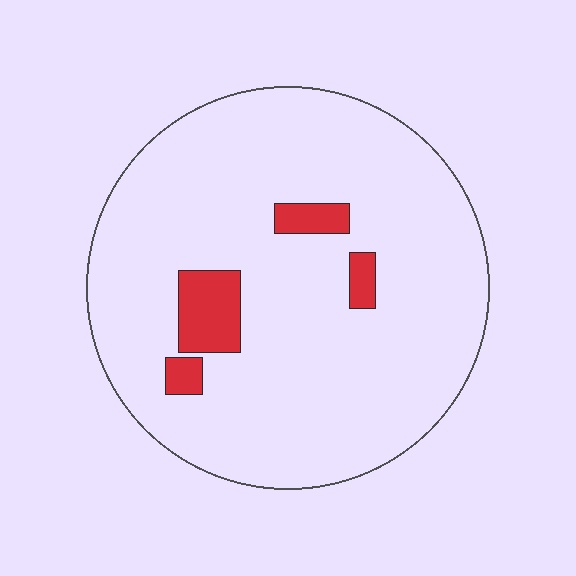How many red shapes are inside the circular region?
4.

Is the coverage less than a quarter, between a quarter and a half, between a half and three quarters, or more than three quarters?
Less than a quarter.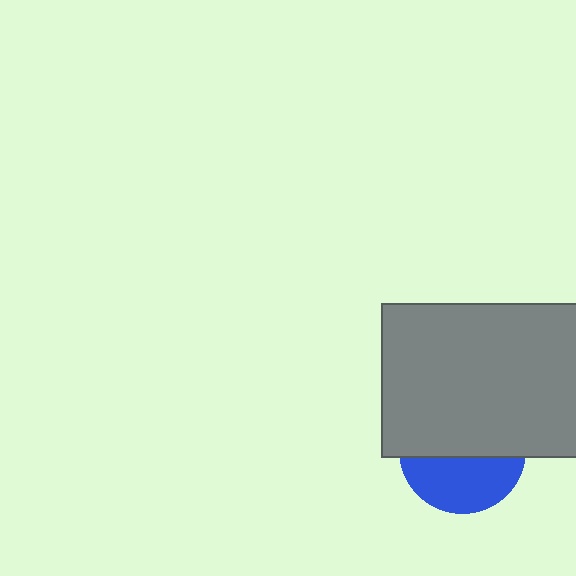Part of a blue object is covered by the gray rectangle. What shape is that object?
It is a circle.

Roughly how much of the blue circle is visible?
A small part of it is visible (roughly 43%).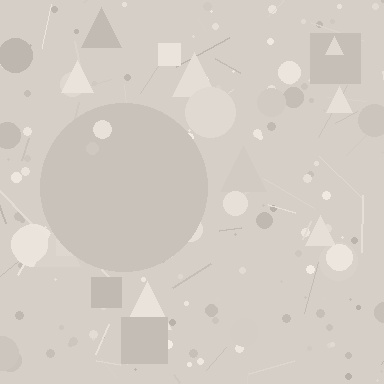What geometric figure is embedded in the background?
A circle is embedded in the background.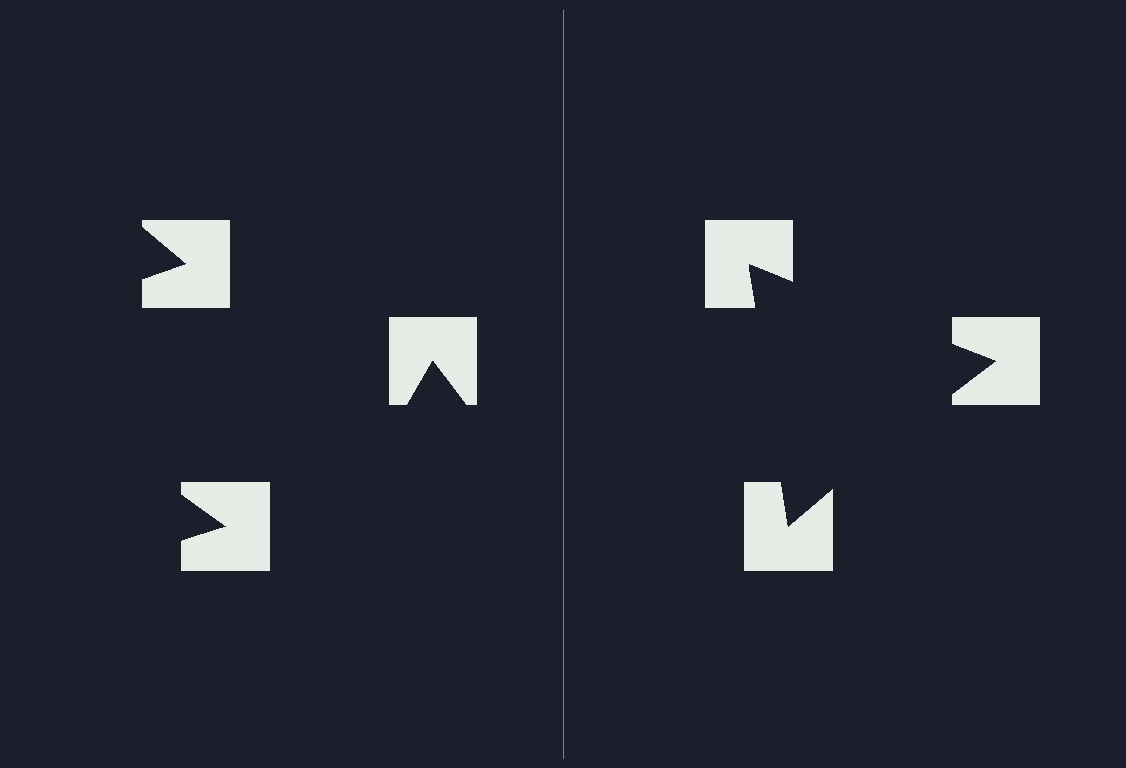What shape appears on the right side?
An illusory triangle.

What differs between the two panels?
The notched squares are positioned identically on both sides; only the wedge orientations differ. On the right they align to a triangle; on the left they are misaligned.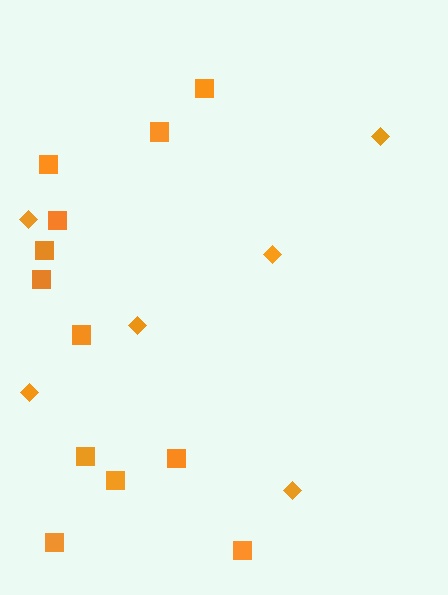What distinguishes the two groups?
There are 2 groups: one group of diamonds (6) and one group of squares (12).